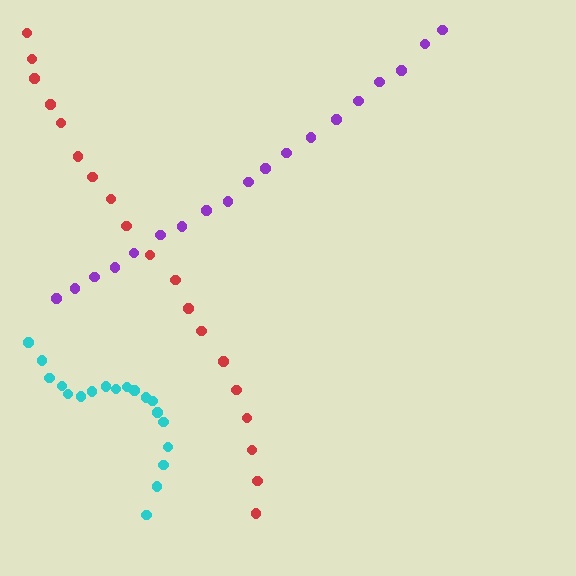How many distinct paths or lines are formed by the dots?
There are 3 distinct paths.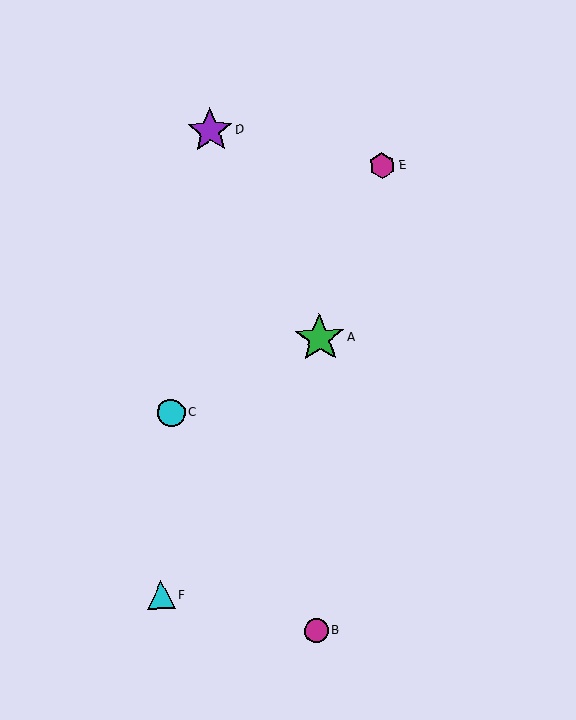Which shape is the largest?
The green star (labeled A) is the largest.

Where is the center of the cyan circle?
The center of the cyan circle is at (171, 413).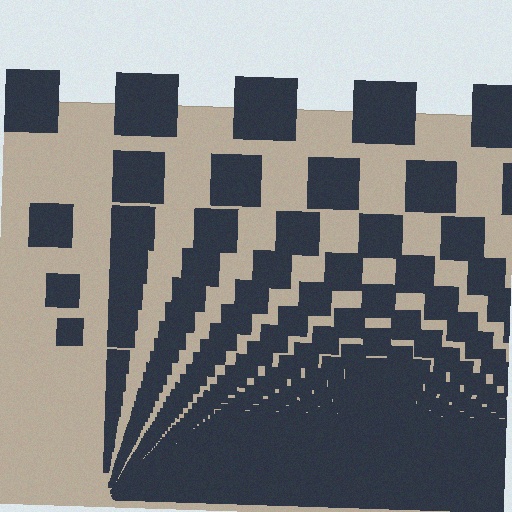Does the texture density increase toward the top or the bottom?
Density increases toward the bottom.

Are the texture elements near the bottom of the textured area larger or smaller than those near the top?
Smaller. The gradient is inverted — elements near the bottom are smaller and denser.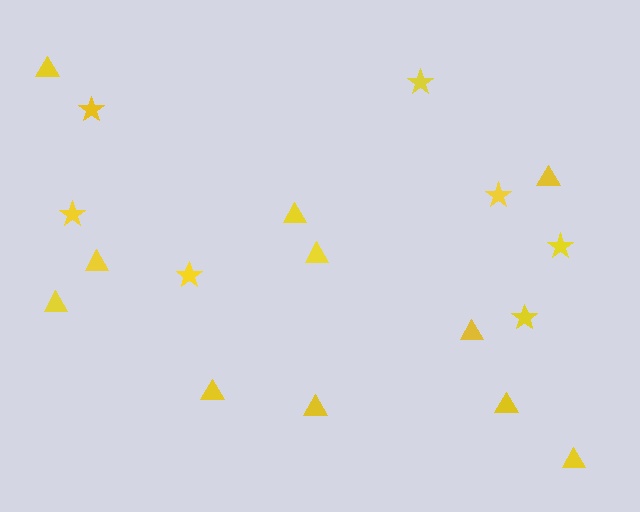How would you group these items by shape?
There are 2 groups: one group of triangles (11) and one group of stars (7).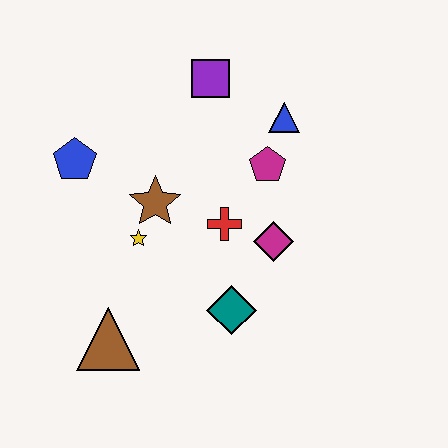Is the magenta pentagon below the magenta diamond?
No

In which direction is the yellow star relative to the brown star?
The yellow star is below the brown star.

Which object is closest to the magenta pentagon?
The blue triangle is closest to the magenta pentagon.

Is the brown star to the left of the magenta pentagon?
Yes